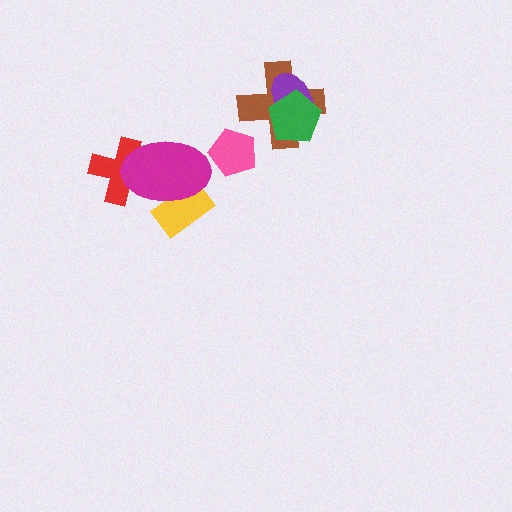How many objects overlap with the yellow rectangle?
1 object overlaps with the yellow rectangle.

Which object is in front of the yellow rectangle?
The magenta ellipse is in front of the yellow rectangle.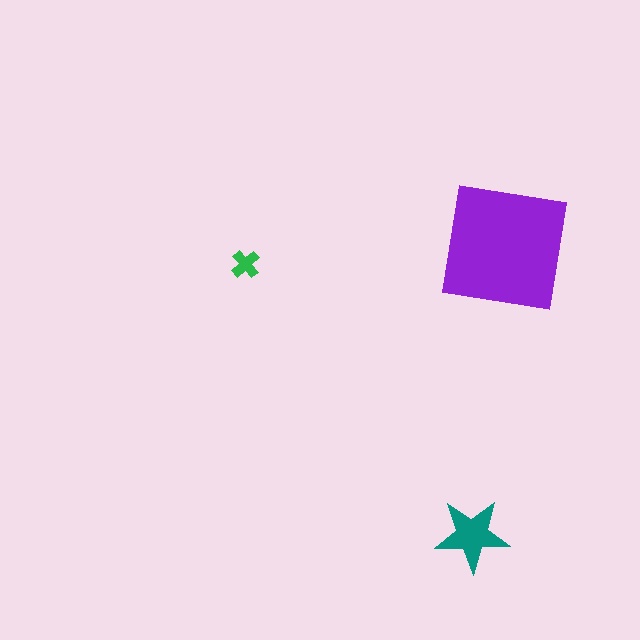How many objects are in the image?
There are 3 objects in the image.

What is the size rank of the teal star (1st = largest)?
2nd.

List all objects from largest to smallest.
The purple square, the teal star, the green cross.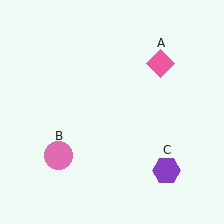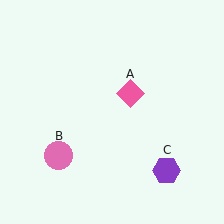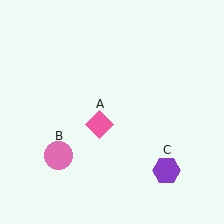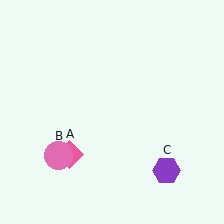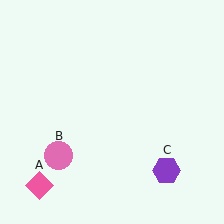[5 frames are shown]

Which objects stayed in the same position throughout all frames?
Pink circle (object B) and purple hexagon (object C) remained stationary.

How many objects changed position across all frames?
1 object changed position: pink diamond (object A).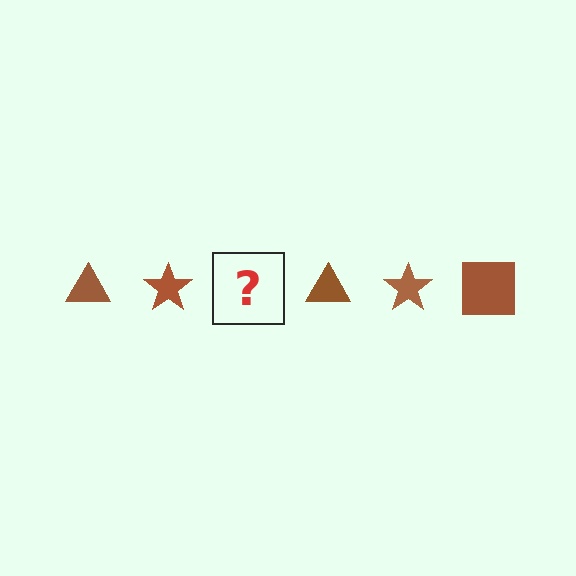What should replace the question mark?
The question mark should be replaced with a brown square.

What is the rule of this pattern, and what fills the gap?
The rule is that the pattern cycles through triangle, star, square shapes in brown. The gap should be filled with a brown square.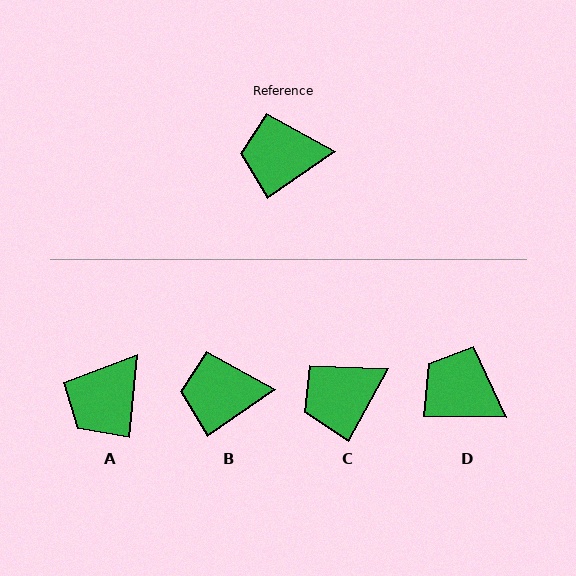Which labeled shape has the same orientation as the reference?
B.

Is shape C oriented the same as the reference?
No, it is off by about 27 degrees.